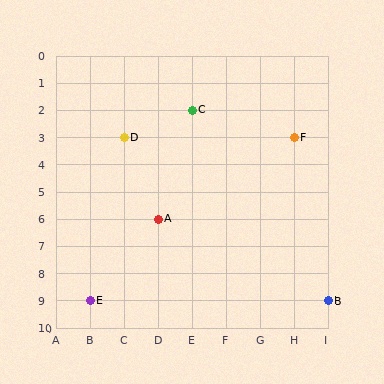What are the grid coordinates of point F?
Point F is at grid coordinates (H, 3).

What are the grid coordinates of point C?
Point C is at grid coordinates (E, 2).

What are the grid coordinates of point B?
Point B is at grid coordinates (I, 9).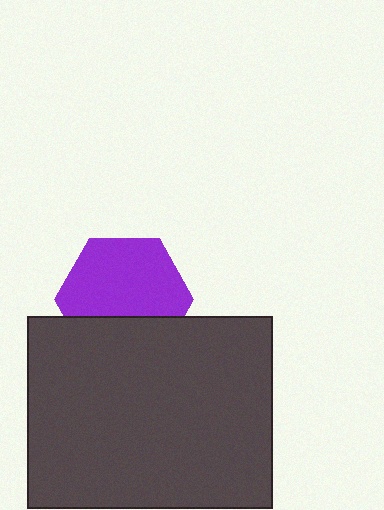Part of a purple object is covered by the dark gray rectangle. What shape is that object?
It is a hexagon.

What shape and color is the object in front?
The object in front is a dark gray rectangle.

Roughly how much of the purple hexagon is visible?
Most of it is visible (roughly 66%).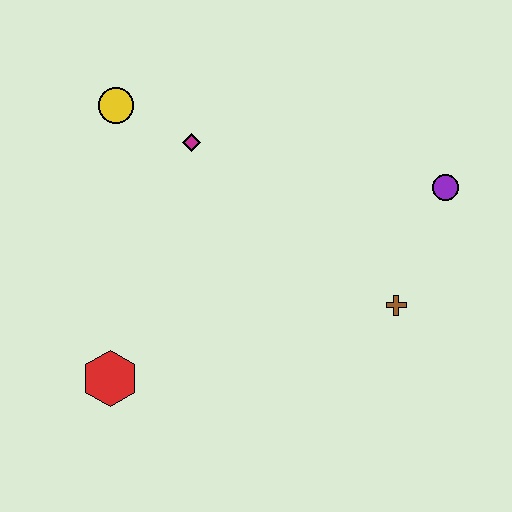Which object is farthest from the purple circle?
The red hexagon is farthest from the purple circle.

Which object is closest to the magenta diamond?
The yellow circle is closest to the magenta diamond.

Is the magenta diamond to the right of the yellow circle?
Yes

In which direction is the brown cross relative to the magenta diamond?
The brown cross is to the right of the magenta diamond.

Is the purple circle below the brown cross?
No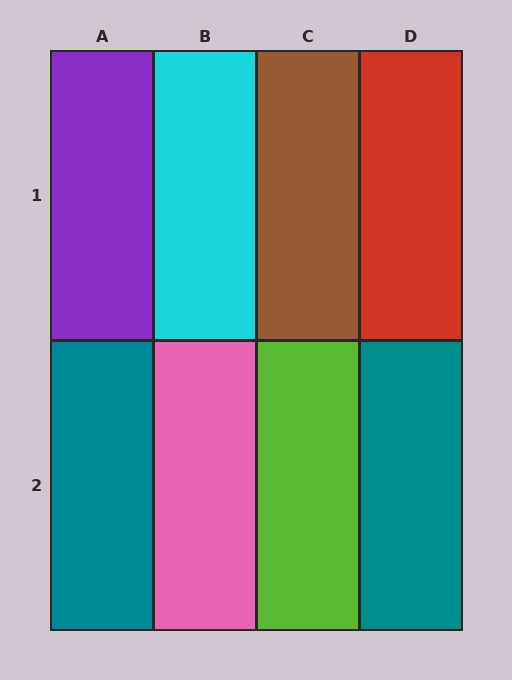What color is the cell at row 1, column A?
Purple.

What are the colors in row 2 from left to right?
Teal, pink, lime, teal.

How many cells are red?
1 cell is red.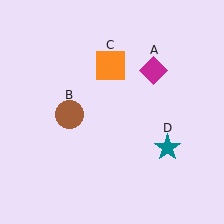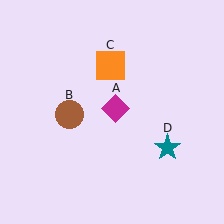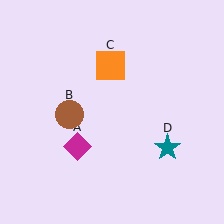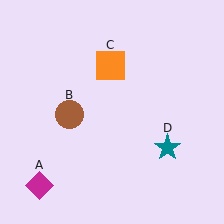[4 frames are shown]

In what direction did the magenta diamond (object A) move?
The magenta diamond (object A) moved down and to the left.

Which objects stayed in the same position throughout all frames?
Brown circle (object B) and orange square (object C) and teal star (object D) remained stationary.